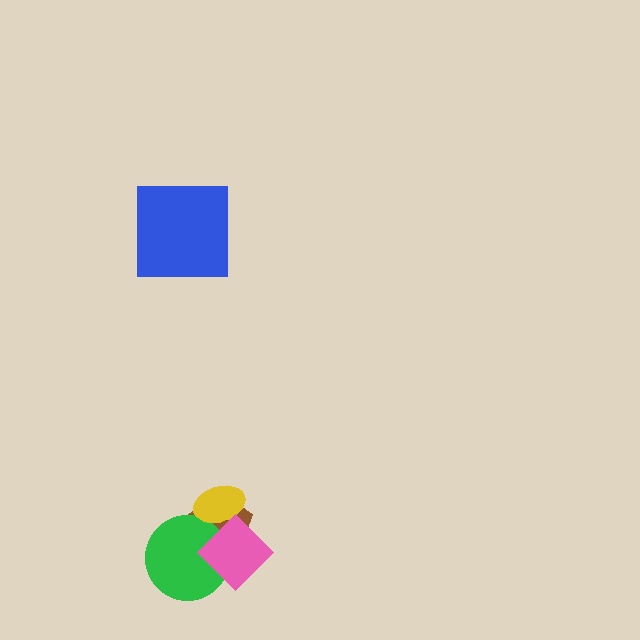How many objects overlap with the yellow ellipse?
3 objects overlap with the yellow ellipse.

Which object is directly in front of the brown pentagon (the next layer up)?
The green circle is directly in front of the brown pentagon.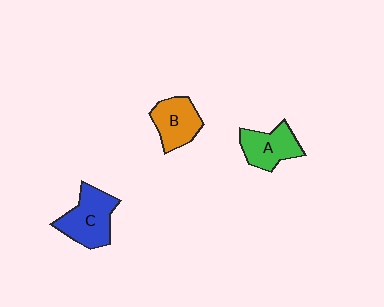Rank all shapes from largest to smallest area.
From largest to smallest: C (blue), A (green), B (orange).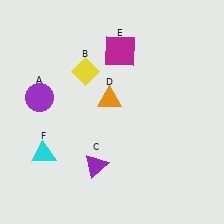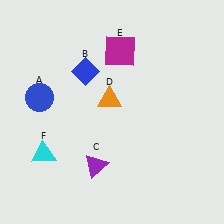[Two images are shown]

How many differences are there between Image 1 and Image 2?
There are 2 differences between the two images.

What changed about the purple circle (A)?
In Image 1, A is purple. In Image 2, it changed to blue.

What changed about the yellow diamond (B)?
In Image 1, B is yellow. In Image 2, it changed to blue.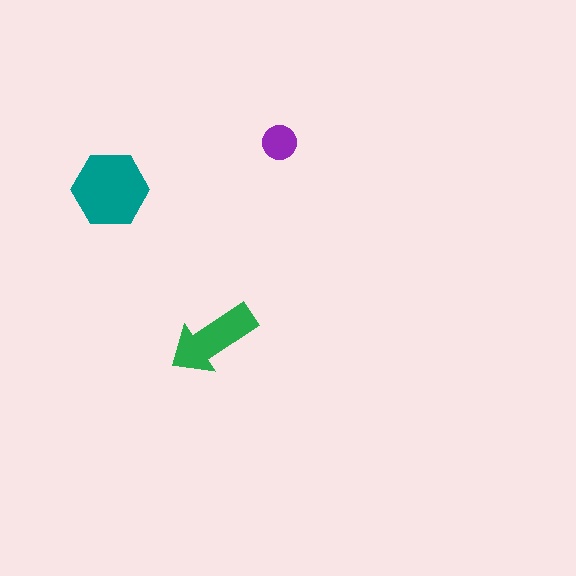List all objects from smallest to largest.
The purple circle, the green arrow, the teal hexagon.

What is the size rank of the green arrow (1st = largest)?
2nd.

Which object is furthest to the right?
The purple circle is rightmost.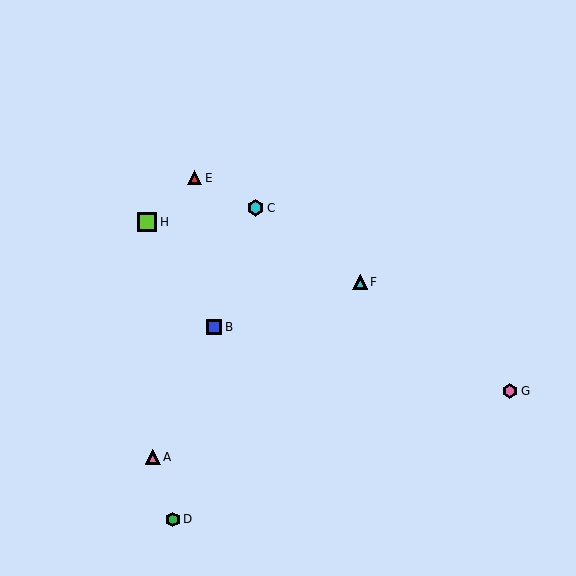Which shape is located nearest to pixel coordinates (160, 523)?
The green hexagon (labeled D) at (173, 519) is nearest to that location.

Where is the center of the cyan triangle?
The center of the cyan triangle is at (360, 282).